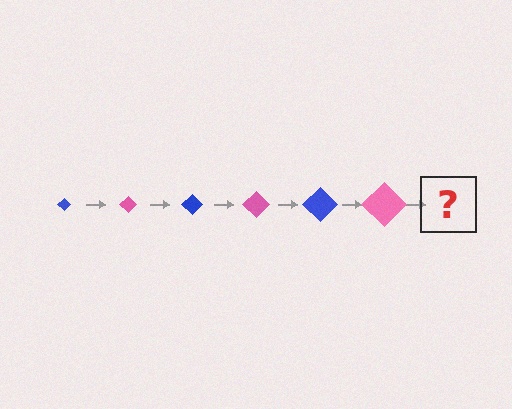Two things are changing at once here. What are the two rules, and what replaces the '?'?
The two rules are that the diamond grows larger each step and the color cycles through blue and pink. The '?' should be a blue diamond, larger than the previous one.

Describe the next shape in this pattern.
It should be a blue diamond, larger than the previous one.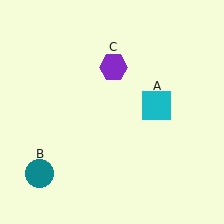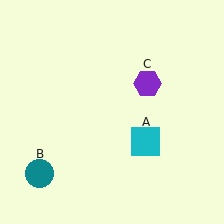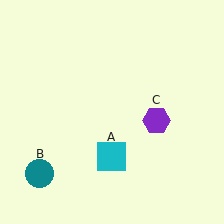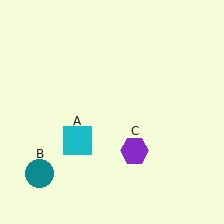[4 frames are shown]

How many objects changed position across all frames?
2 objects changed position: cyan square (object A), purple hexagon (object C).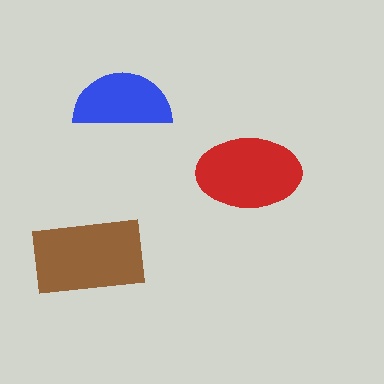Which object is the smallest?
The blue semicircle.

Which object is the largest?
The brown rectangle.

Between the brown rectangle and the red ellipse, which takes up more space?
The brown rectangle.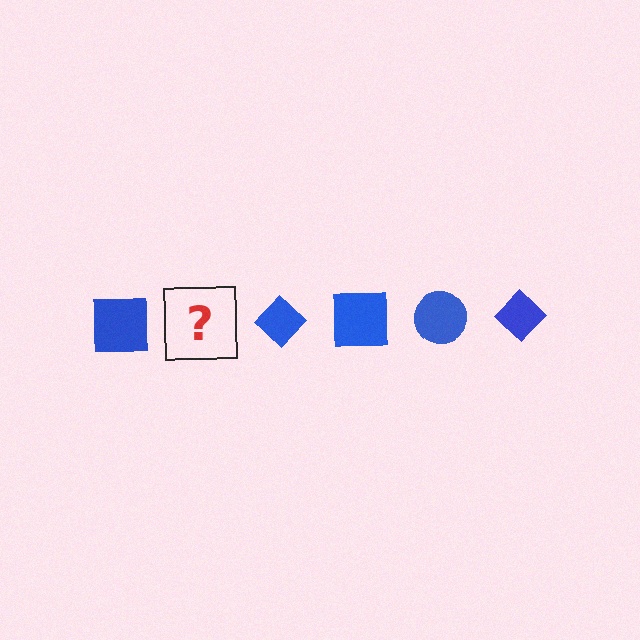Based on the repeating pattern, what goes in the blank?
The blank should be a blue circle.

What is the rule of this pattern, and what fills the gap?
The rule is that the pattern cycles through square, circle, diamond shapes in blue. The gap should be filled with a blue circle.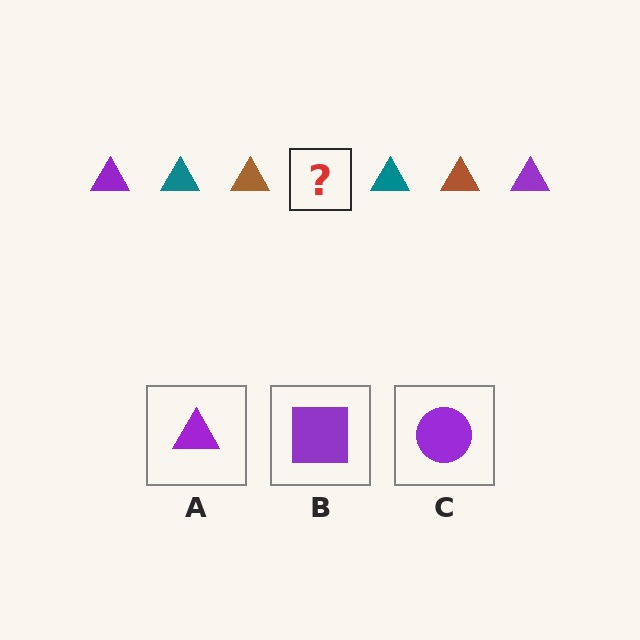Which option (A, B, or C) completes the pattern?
A.